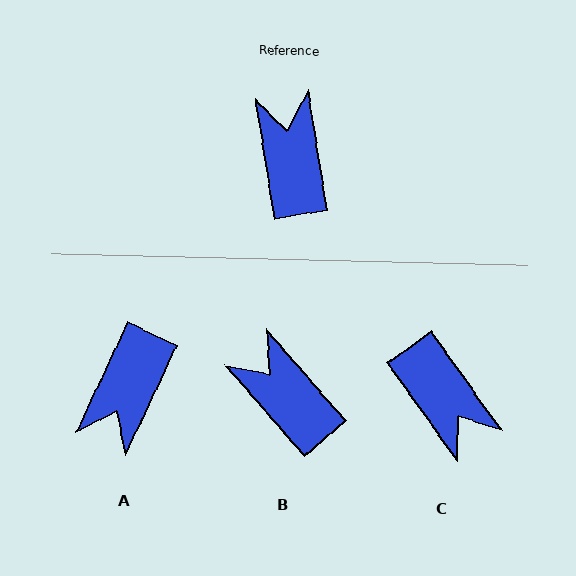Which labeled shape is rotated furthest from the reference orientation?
C, about 154 degrees away.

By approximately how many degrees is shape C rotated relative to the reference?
Approximately 154 degrees clockwise.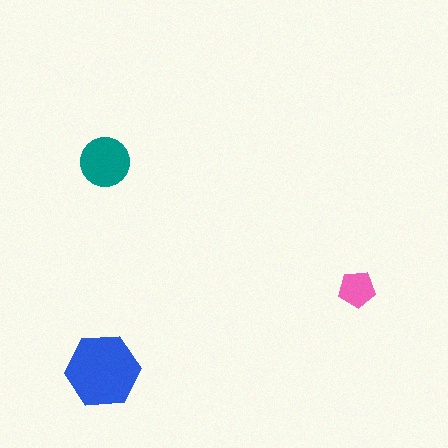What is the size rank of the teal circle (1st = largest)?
2nd.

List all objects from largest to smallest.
The blue hexagon, the teal circle, the pink pentagon.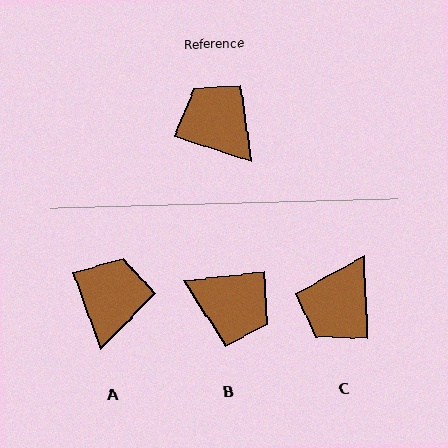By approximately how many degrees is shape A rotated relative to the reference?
Approximately 52 degrees clockwise.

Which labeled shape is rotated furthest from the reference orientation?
B, about 156 degrees away.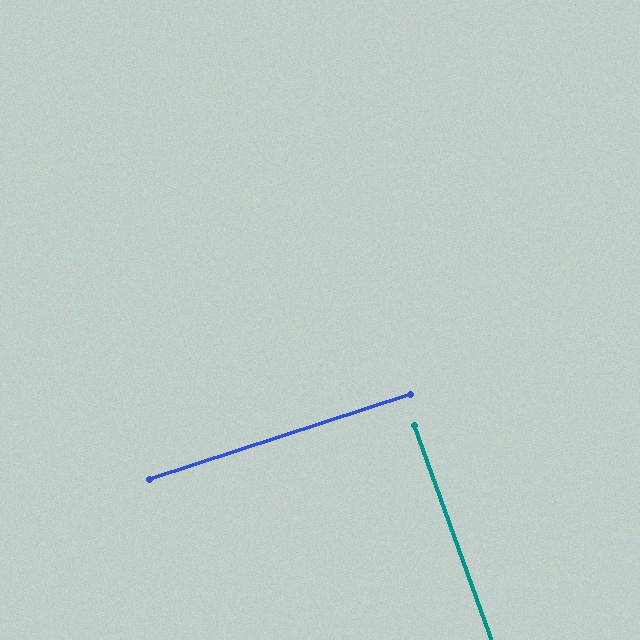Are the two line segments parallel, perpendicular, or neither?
Perpendicular — they meet at approximately 88°.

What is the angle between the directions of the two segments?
Approximately 88 degrees.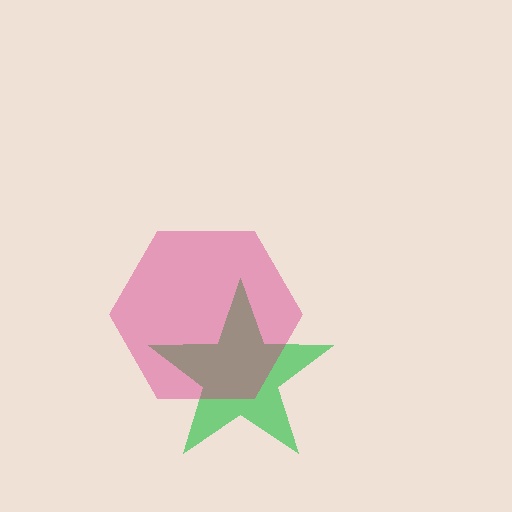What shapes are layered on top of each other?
The layered shapes are: a green star, a magenta hexagon.